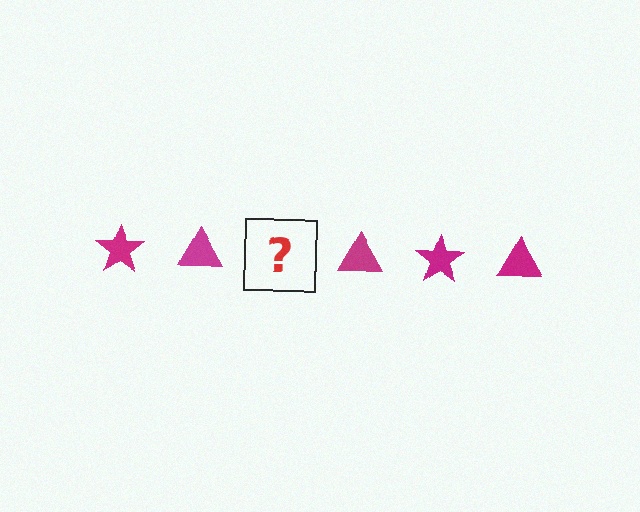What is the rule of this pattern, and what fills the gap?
The rule is that the pattern cycles through star, triangle shapes in magenta. The gap should be filled with a magenta star.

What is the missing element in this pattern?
The missing element is a magenta star.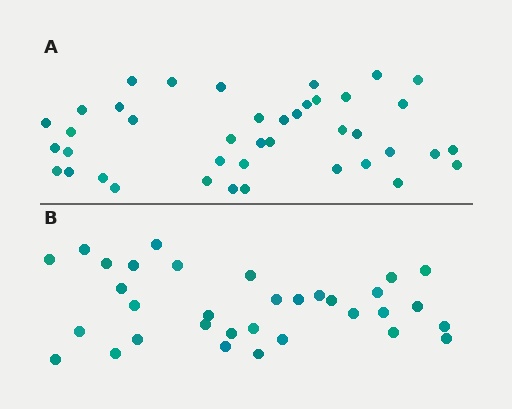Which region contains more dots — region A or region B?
Region A (the top region) has more dots.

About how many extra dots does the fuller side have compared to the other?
Region A has roughly 8 or so more dots than region B.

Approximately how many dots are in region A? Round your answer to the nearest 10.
About 40 dots. (The exact count is 41, which rounds to 40.)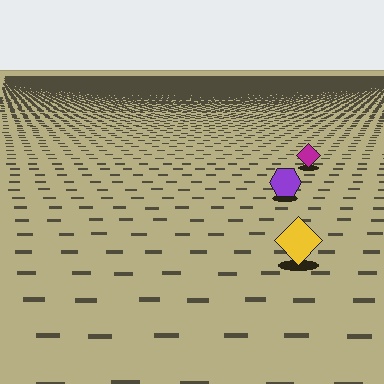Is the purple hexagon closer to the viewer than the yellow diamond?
No. The yellow diamond is closer — you can tell from the texture gradient: the ground texture is coarser near it.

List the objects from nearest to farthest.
From nearest to farthest: the yellow diamond, the purple hexagon, the magenta diamond.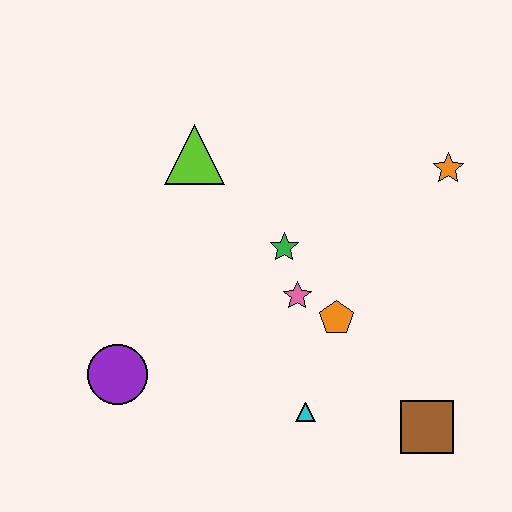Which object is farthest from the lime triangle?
The brown square is farthest from the lime triangle.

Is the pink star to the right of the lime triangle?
Yes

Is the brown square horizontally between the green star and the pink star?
No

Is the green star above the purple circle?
Yes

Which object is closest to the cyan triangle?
The orange pentagon is closest to the cyan triangle.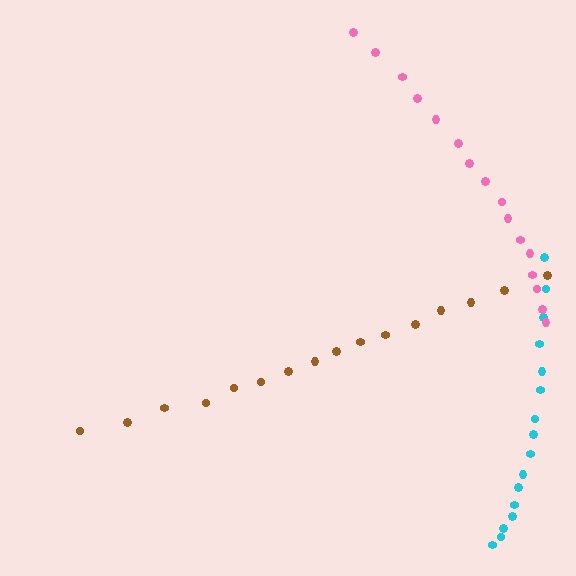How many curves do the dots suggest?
There are 3 distinct paths.